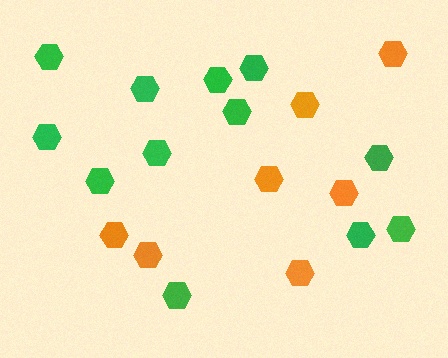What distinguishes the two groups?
There are 2 groups: one group of orange hexagons (7) and one group of green hexagons (12).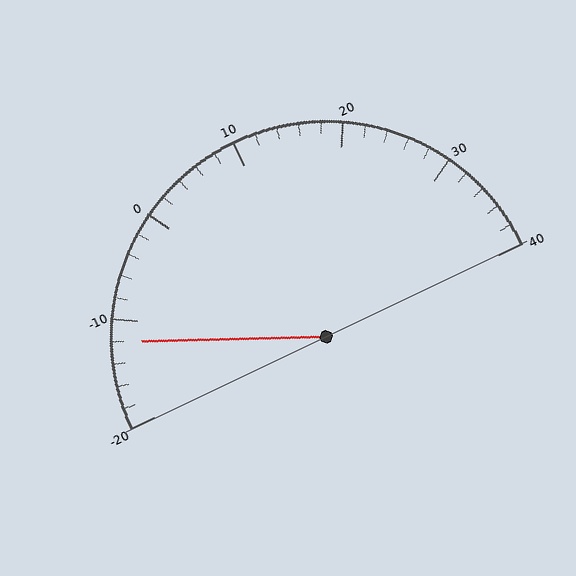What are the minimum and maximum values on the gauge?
The gauge ranges from -20 to 40.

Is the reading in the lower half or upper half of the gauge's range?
The reading is in the lower half of the range (-20 to 40).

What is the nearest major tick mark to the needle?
The nearest major tick mark is -10.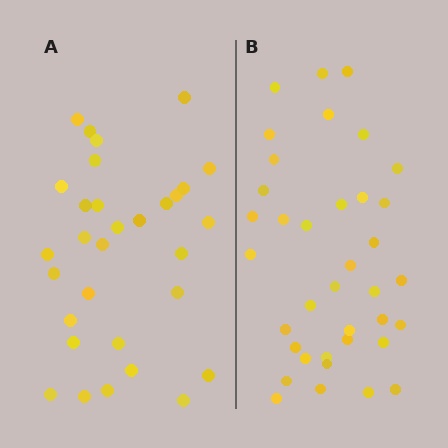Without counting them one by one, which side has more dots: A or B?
Region B (the right region) has more dots.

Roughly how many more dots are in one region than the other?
Region B has about 6 more dots than region A.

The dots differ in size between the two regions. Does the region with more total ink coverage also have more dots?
No. Region A has more total ink coverage because its dots are larger, but region B actually contains more individual dots. Total area can be misleading — the number of items is what matters here.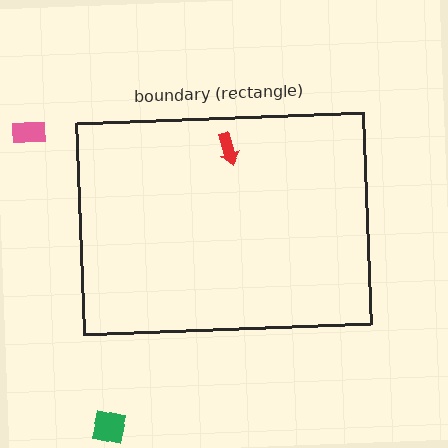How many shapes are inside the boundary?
1 inside, 2 outside.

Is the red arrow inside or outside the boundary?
Inside.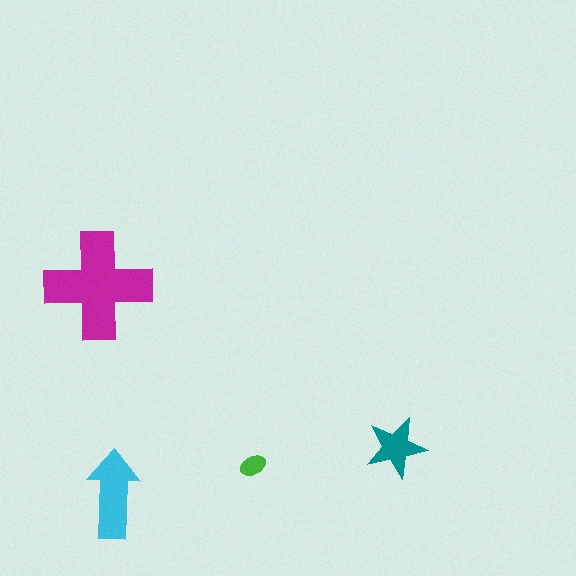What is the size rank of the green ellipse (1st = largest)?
4th.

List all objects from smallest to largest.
The green ellipse, the teal star, the cyan arrow, the magenta cross.